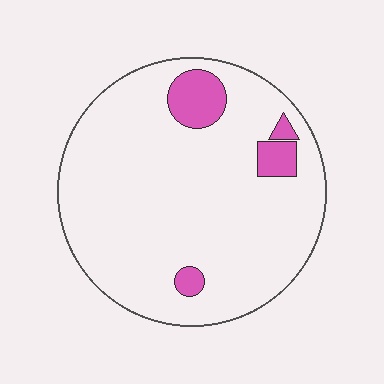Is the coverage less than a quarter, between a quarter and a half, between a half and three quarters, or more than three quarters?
Less than a quarter.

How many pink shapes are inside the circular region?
4.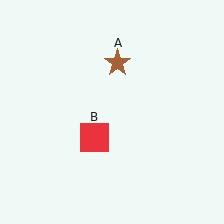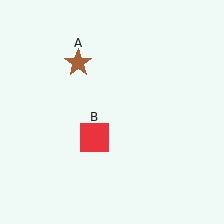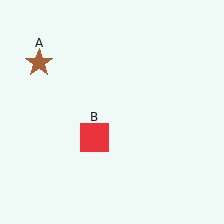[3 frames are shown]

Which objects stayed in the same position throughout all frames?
Red square (object B) remained stationary.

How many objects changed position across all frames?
1 object changed position: brown star (object A).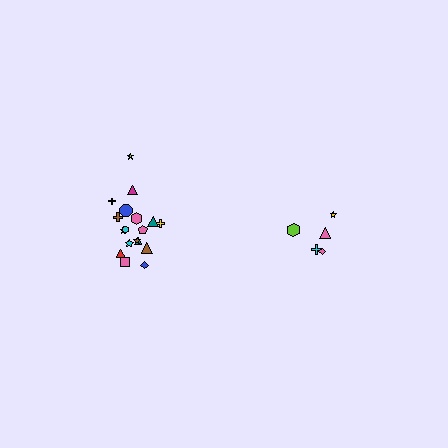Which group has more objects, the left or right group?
The left group.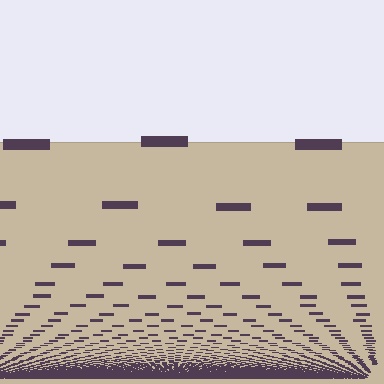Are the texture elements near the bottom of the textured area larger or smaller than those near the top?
Smaller. The gradient is inverted — elements near the bottom are smaller and denser.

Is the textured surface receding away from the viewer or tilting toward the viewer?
The surface appears to tilt toward the viewer. Texture elements get larger and sparser toward the top.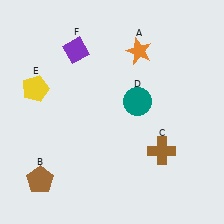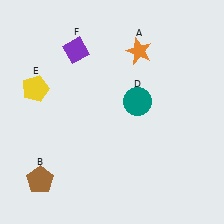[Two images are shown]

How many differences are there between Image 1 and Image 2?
There is 1 difference between the two images.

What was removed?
The brown cross (C) was removed in Image 2.